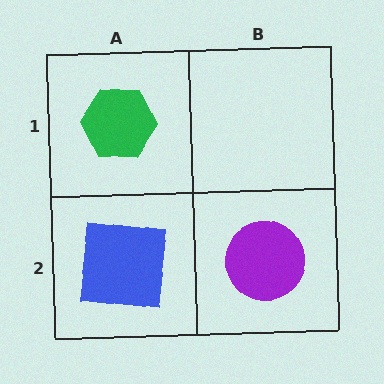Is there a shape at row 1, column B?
No, that cell is empty.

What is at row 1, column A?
A green hexagon.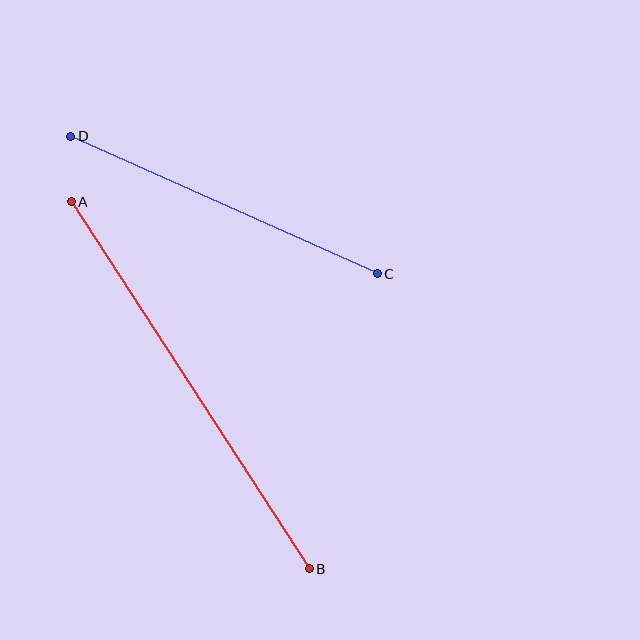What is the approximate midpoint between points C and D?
The midpoint is at approximately (224, 205) pixels.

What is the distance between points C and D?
The distance is approximately 336 pixels.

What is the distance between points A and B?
The distance is approximately 438 pixels.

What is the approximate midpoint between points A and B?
The midpoint is at approximately (190, 385) pixels.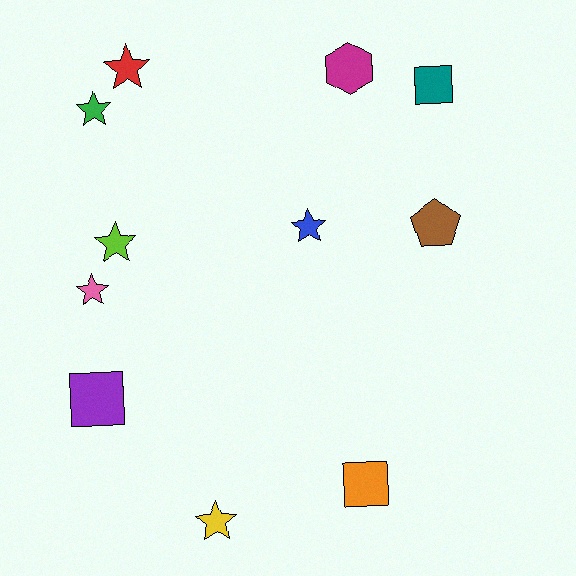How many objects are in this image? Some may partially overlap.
There are 11 objects.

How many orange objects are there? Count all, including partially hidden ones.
There is 1 orange object.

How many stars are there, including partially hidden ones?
There are 6 stars.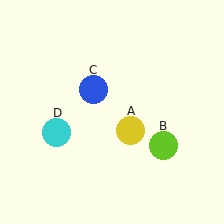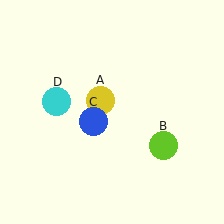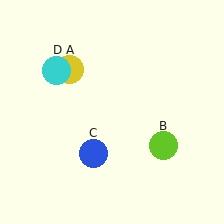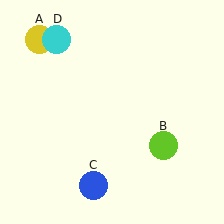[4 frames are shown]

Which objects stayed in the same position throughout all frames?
Lime circle (object B) remained stationary.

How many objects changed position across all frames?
3 objects changed position: yellow circle (object A), blue circle (object C), cyan circle (object D).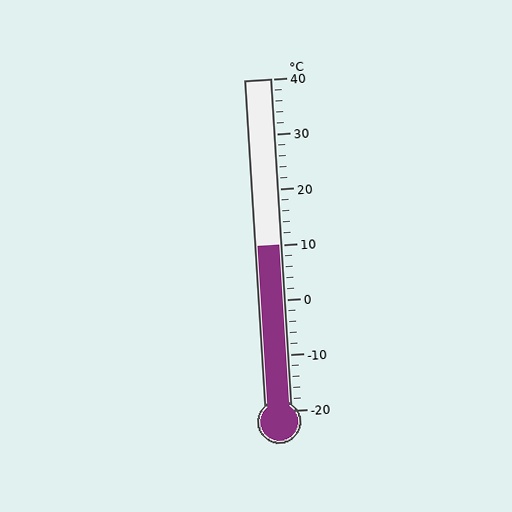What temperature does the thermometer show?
The thermometer shows approximately 10°C.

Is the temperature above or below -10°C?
The temperature is above -10°C.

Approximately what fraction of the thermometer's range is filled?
The thermometer is filled to approximately 50% of its range.